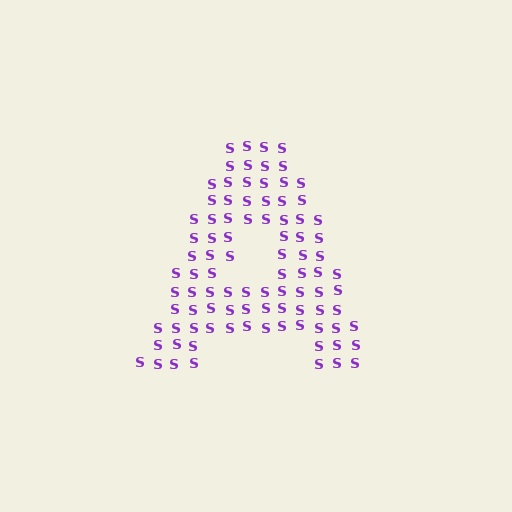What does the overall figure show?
The overall figure shows the letter A.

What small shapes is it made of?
It is made of small letter S's.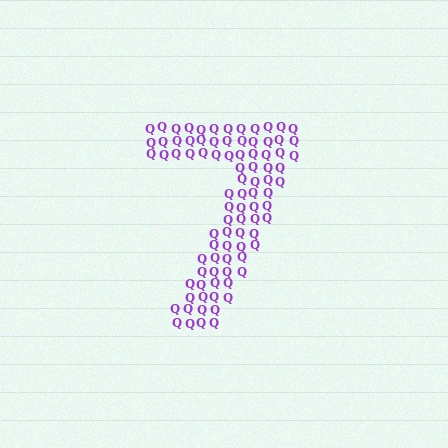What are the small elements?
The small elements are letter Q's.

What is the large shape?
The large shape is the digit 7.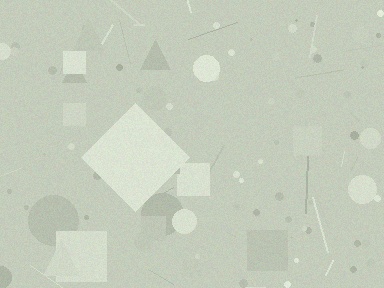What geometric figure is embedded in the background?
A diamond is embedded in the background.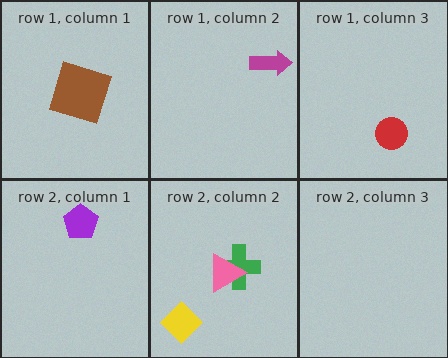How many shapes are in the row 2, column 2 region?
3.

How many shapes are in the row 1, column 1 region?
1.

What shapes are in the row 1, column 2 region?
The magenta arrow.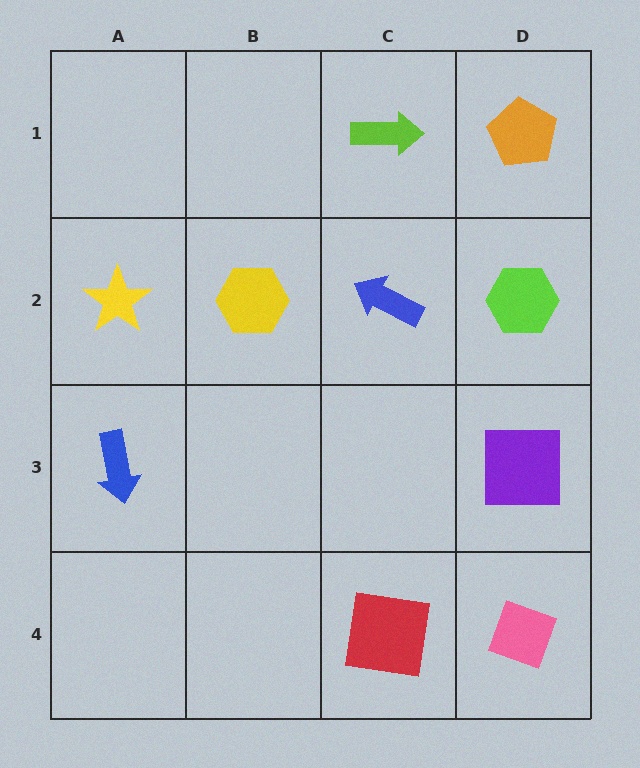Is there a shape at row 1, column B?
No, that cell is empty.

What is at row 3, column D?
A purple square.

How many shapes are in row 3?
2 shapes.